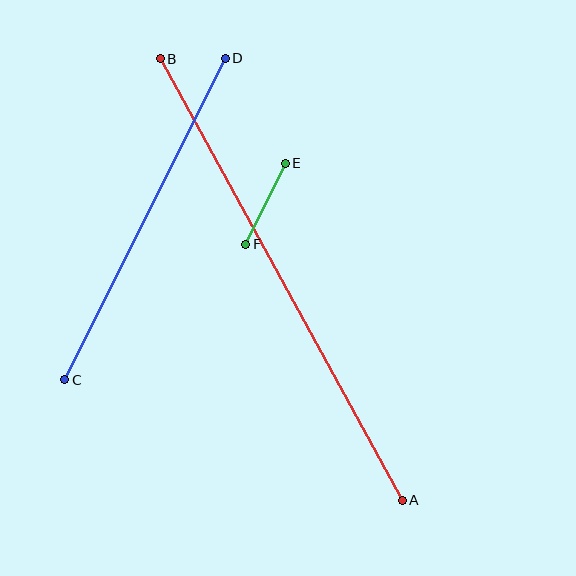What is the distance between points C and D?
The distance is approximately 359 pixels.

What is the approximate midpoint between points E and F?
The midpoint is at approximately (266, 204) pixels.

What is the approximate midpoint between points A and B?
The midpoint is at approximately (281, 279) pixels.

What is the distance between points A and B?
The distance is approximately 504 pixels.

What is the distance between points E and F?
The distance is approximately 90 pixels.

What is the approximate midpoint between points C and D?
The midpoint is at approximately (145, 219) pixels.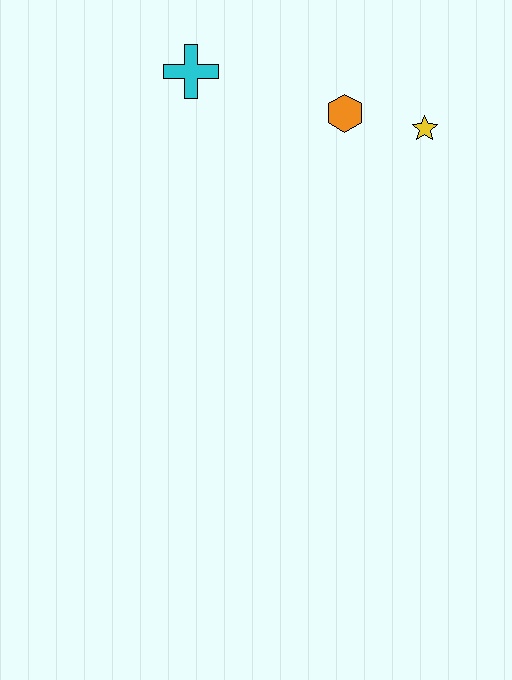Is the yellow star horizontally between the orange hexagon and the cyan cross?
No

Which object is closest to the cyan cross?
The orange hexagon is closest to the cyan cross.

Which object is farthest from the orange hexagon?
The cyan cross is farthest from the orange hexagon.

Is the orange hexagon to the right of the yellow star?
No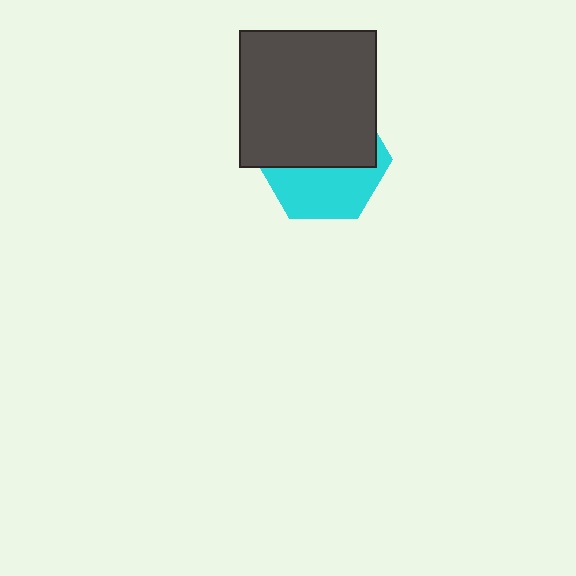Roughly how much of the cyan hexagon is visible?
A small part of it is visible (roughly 44%).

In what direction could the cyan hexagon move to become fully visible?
The cyan hexagon could move down. That would shift it out from behind the dark gray square entirely.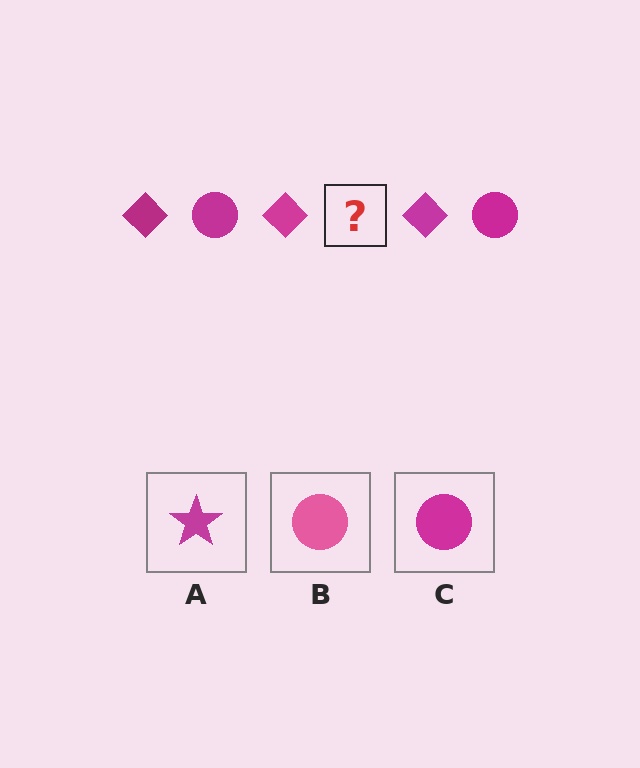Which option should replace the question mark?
Option C.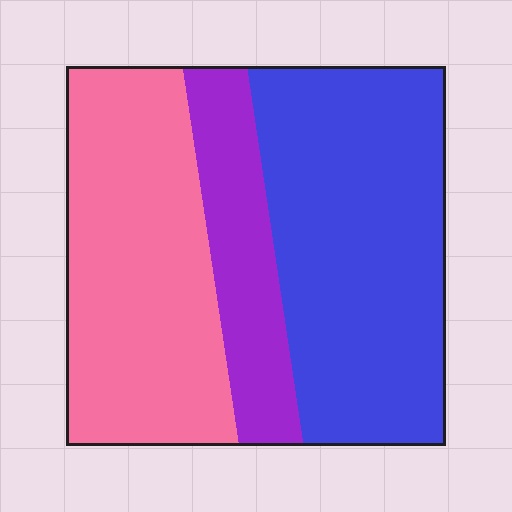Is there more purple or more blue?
Blue.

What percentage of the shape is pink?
Pink takes up about three eighths (3/8) of the shape.